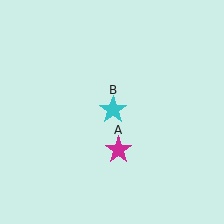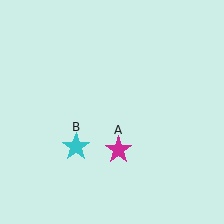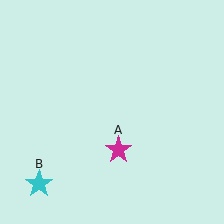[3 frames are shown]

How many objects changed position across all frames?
1 object changed position: cyan star (object B).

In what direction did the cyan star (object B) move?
The cyan star (object B) moved down and to the left.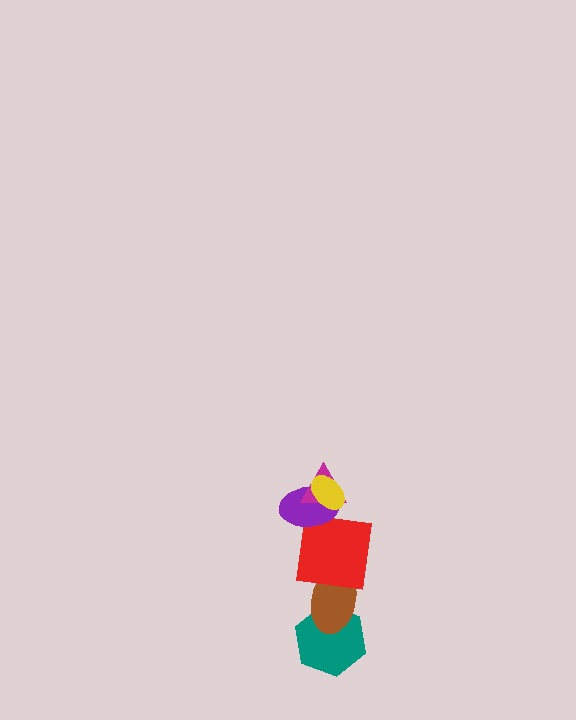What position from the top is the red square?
The red square is 4th from the top.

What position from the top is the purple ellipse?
The purple ellipse is 3rd from the top.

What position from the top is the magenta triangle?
The magenta triangle is 2nd from the top.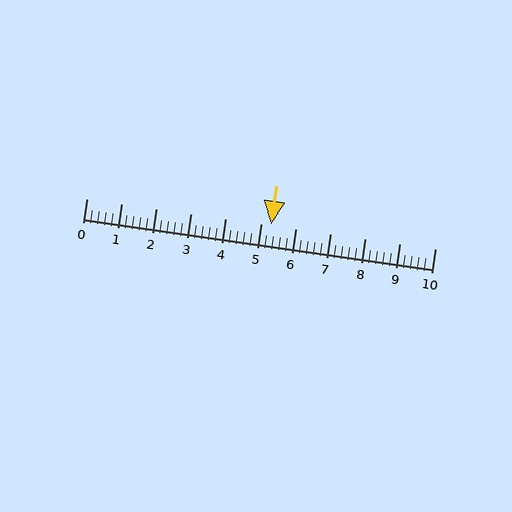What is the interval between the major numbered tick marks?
The major tick marks are spaced 1 units apart.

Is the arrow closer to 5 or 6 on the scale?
The arrow is closer to 5.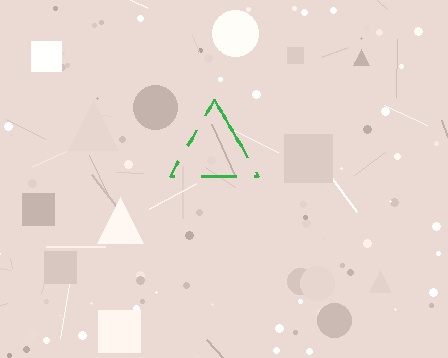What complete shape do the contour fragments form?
The contour fragments form a triangle.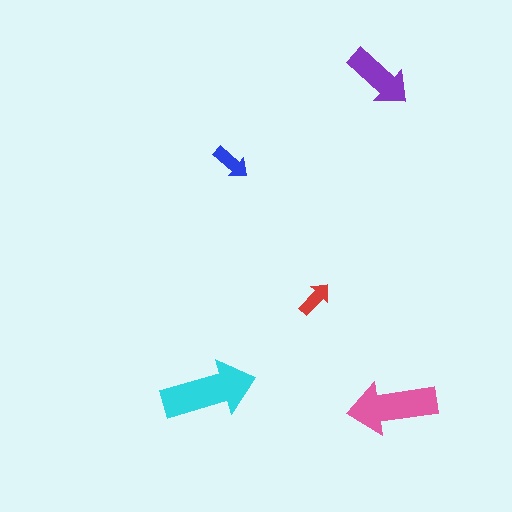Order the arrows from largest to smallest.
the cyan one, the pink one, the purple one, the blue one, the red one.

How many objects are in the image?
There are 5 objects in the image.